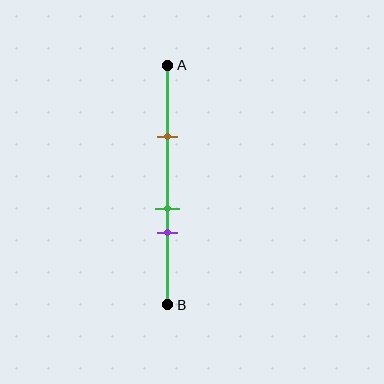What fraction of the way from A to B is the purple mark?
The purple mark is approximately 70% (0.7) of the way from A to B.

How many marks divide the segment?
There are 3 marks dividing the segment.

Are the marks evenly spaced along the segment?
No, the marks are not evenly spaced.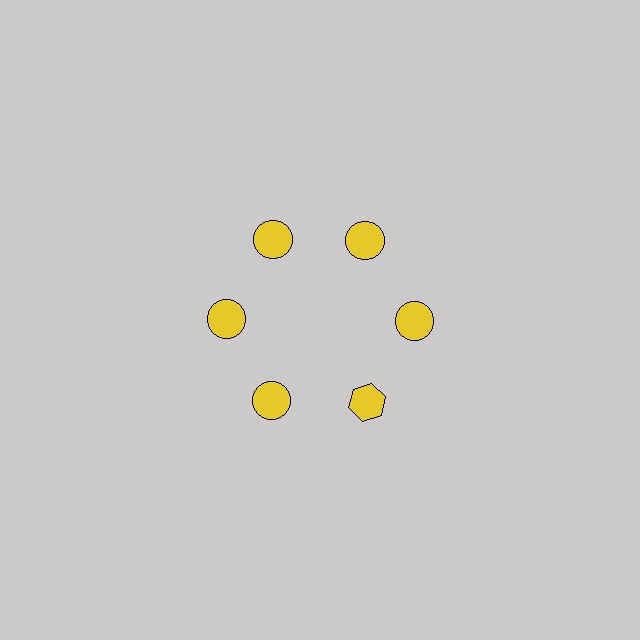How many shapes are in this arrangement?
There are 6 shapes arranged in a ring pattern.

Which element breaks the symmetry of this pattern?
The yellow hexagon at roughly the 5 o'clock position breaks the symmetry. All other shapes are yellow circles.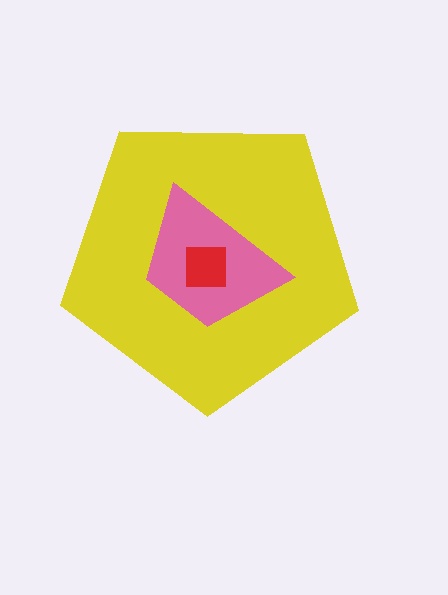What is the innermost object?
The red square.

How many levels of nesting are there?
3.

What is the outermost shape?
The yellow pentagon.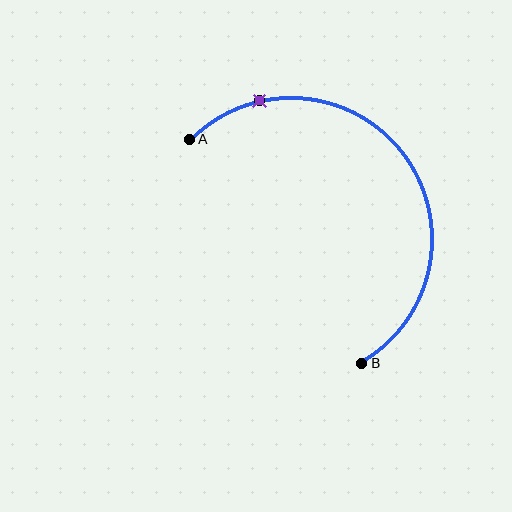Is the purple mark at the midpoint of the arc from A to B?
No. The purple mark lies on the arc but is closer to endpoint A. The arc midpoint would be at the point on the curve equidistant along the arc from both A and B.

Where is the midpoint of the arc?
The arc midpoint is the point on the curve farthest from the straight line joining A and B. It sits above and to the right of that line.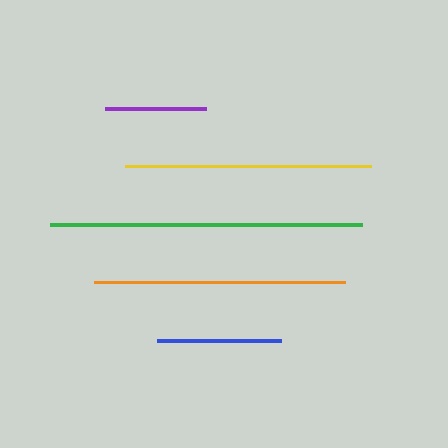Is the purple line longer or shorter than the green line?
The green line is longer than the purple line.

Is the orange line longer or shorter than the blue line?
The orange line is longer than the blue line.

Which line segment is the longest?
The green line is the longest at approximately 312 pixels.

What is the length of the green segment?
The green segment is approximately 312 pixels long.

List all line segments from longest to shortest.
From longest to shortest: green, orange, yellow, blue, purple.